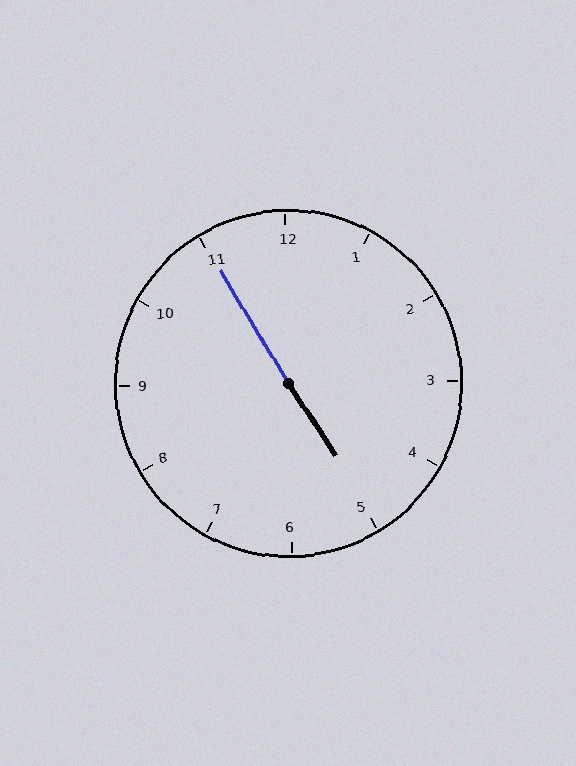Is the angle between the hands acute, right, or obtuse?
It is obtuse.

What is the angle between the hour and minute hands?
Approximately 178 degrees.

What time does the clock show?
4:55.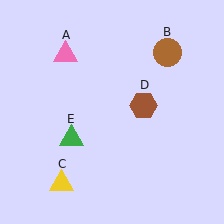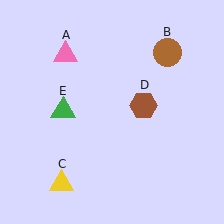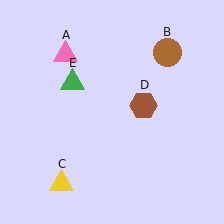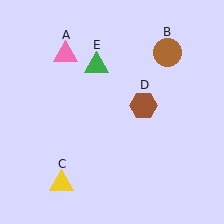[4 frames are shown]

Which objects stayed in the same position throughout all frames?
Pink triangle (object A) and brown circle (object B) and yellow triangle (object C) and brown hexagon (object D) remained stationary.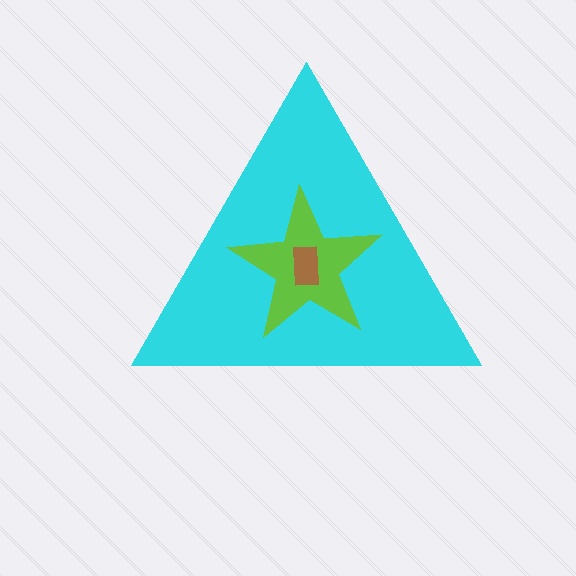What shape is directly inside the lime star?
The brown rectangle.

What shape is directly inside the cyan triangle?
The lime star.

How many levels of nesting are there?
3.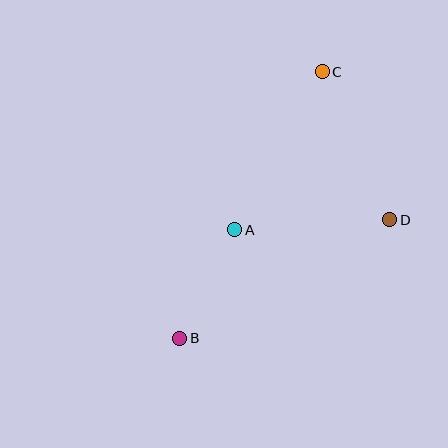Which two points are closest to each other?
Points A and B are closest to each other.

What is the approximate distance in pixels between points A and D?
The distance between A and D is approximately 155 pixels.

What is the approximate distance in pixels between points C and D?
The distance between C and D is approximately 163 pixels.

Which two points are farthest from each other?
Points B and C are farthest from each other.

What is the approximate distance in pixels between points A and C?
The distance between A and C is approximately 181 pixels.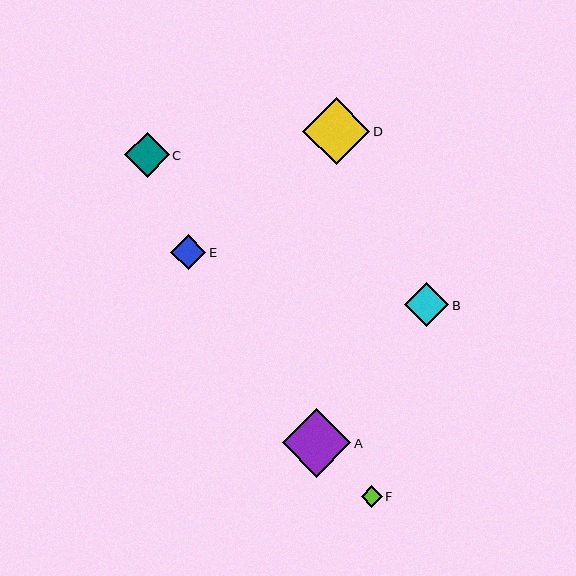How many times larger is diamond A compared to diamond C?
Diamond A is approximately 1.5 times the size of diamond C.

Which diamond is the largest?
Diamond A is the largest with a size of approximately 69 pixels.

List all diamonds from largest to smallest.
From largest to smallest: A, D, C, B, E, F.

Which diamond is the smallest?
Diamond F is the smallest with a size of approximately 21 pixels.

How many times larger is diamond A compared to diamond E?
Diamond A is approximately 1.9 times the size of diamond E.